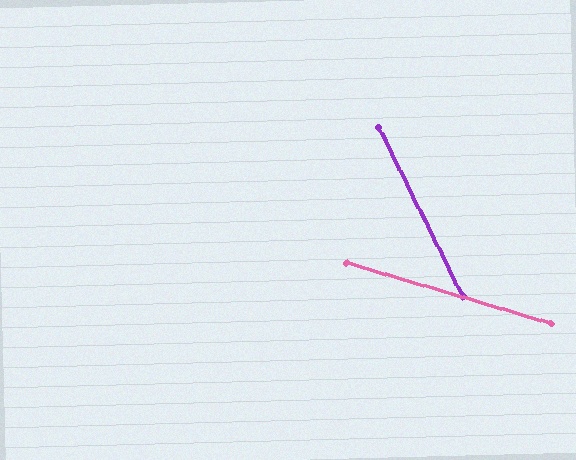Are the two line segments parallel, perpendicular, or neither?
Neither parallel nor perpendicular — they differ by about 47°.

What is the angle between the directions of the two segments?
Approximately 47 degrees.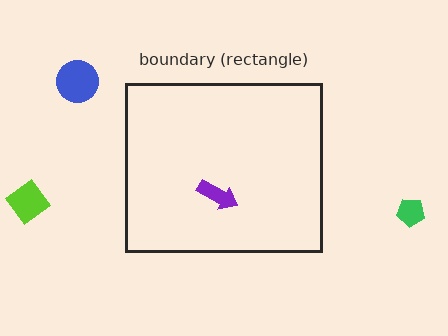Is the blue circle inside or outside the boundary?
Outside.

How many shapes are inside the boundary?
1 inside, 3 outside.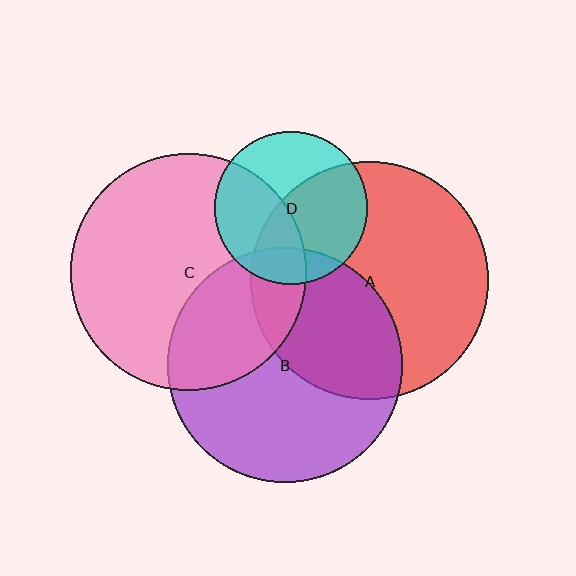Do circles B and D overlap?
Yes.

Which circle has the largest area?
Circle A (red).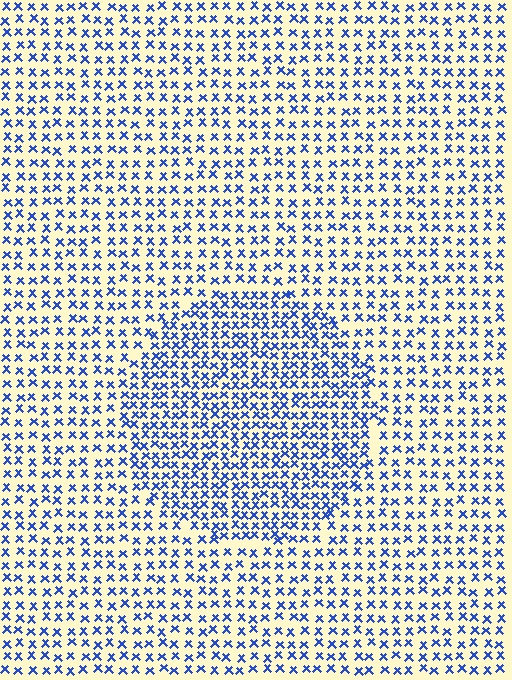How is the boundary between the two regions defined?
The boundary is defined by a change in element density (approximately 1.7x ratio). All elements are the same color, size, and shape.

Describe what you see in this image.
The image contains small blue elements arranged at two different densities. A circle-shaped region is visible where the elements are more densely packed than the surrounding area.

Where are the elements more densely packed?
The elements are more densely packed inside the circle boundary.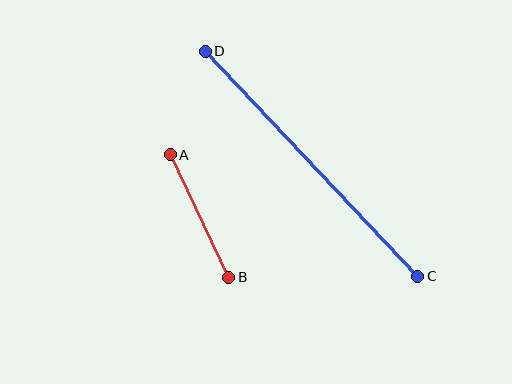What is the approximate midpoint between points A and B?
The midpoint is at approximately (200, 216) pixels.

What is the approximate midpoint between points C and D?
The midpoint is at approximately (311, 164) pixels.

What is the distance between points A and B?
The distance is approximately 136 pixels.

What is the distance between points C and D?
The distance is approximately 310 pixels.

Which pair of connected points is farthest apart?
Points C and D are farthest apart.